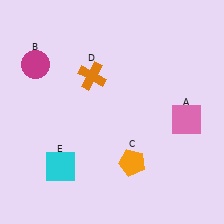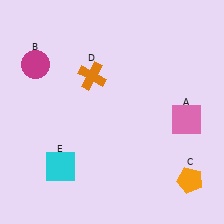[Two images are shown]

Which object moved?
The orange pentagon (C) moved right.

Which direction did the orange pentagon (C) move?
The orange pentagon (C) moved right.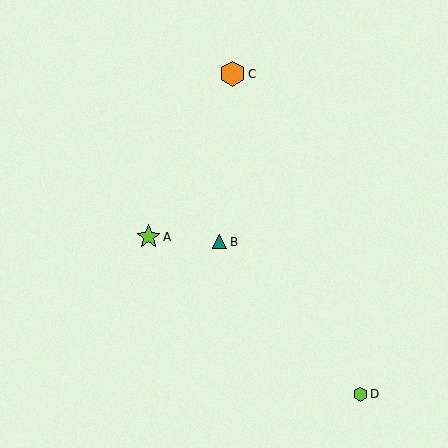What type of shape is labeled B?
Shape B is a teal triangle.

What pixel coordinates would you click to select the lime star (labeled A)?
Click at (148, 237) to select the lime star A.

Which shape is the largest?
The orange hexagon (labeled C) is the largest.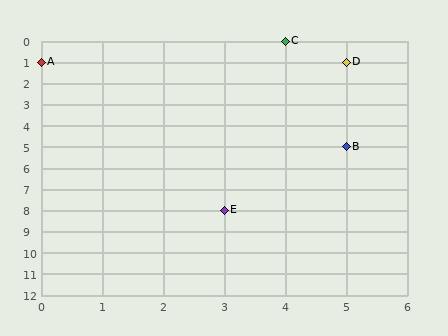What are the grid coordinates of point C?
Point C is at grid coordinates (4, 0).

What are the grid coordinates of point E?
Point E is at grid coordinates (3, 8).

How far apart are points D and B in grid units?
Points D and B are 4 rows apart.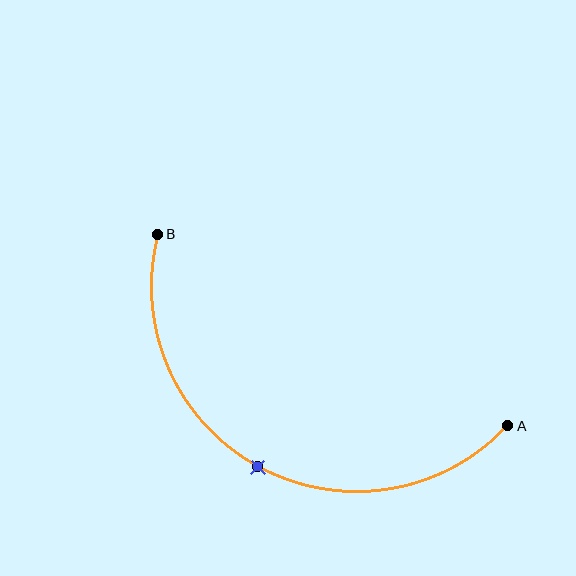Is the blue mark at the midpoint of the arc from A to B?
Yes. The blue mark lies on the arc at equal arc-length from both A and B — it is the arc midpoint.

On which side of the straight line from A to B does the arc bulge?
The arc bulges below the straight line connecting A and B.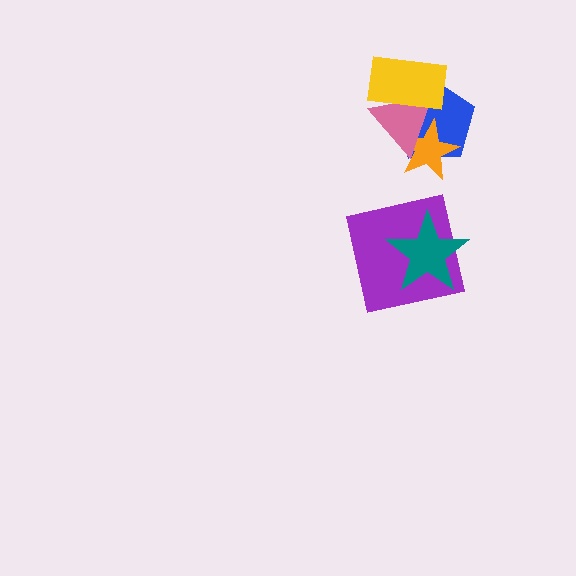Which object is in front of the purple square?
The teal star is in front of the purple square.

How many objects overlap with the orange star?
2 objects overlap with the orange star.